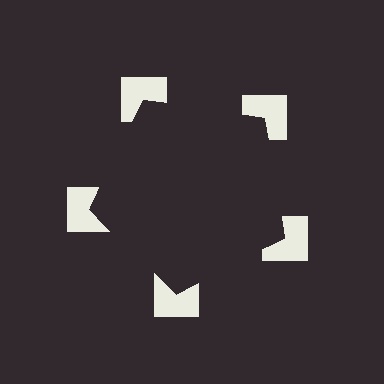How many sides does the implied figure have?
5 sides.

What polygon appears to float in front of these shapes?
An illusory pentagon — its edges are inferred from the aligned wedge cuts in the notched squares, not physically drawn.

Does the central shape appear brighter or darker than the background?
It typically appears slightly darker than the background, even though no actual brightness change is drawn.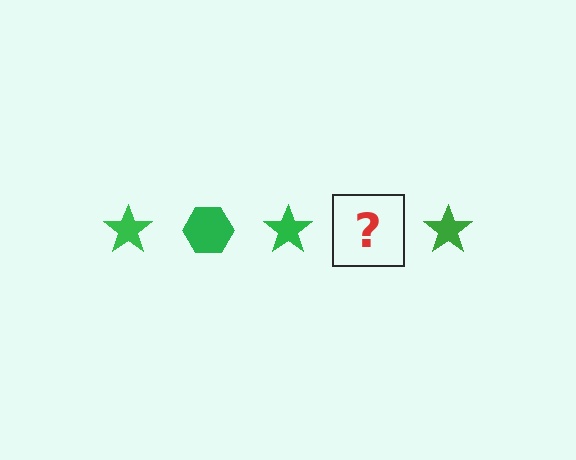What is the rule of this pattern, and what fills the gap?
The rule is that the pattern cycles through star, hexagon shapes in green. The gap should be filled with a green hexagon.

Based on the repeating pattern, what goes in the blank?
The blank should be a green hexagon.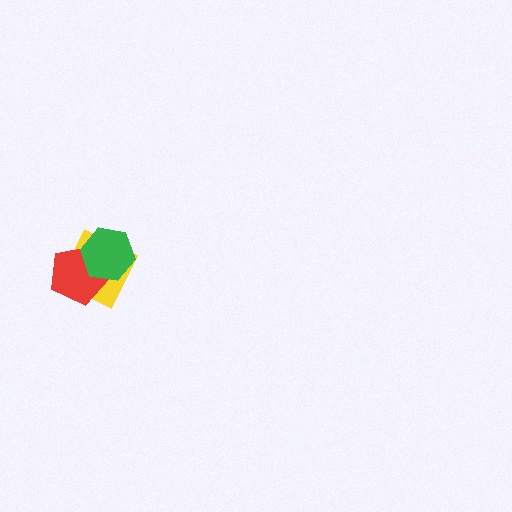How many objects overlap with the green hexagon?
2 objects overlap with the green hexagon.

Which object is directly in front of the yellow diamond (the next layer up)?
The red pentagon is directly in front of the yellow diamond.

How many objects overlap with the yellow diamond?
2 objects overlap with the yellow diamond.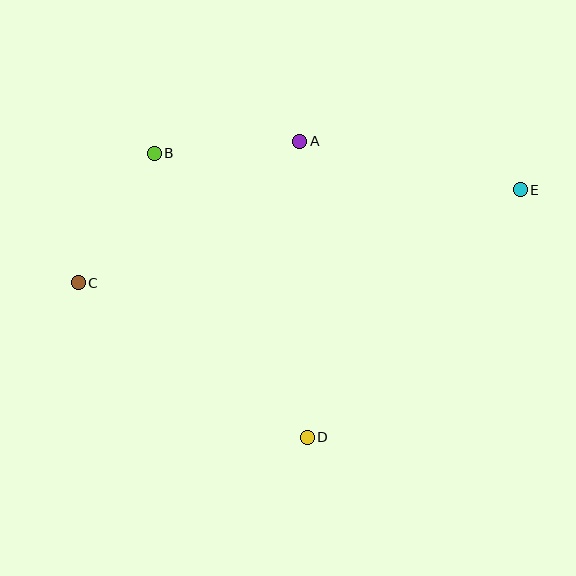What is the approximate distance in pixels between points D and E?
The distance between D and E is approximately 326 pixels.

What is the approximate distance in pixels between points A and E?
The distance between A and E is approximately 226 pixels.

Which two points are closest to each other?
Points A and B are closest to each other.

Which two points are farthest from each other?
Points C and E are farthest from each other.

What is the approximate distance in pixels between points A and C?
The distance between A and C is approximately 263 pixels.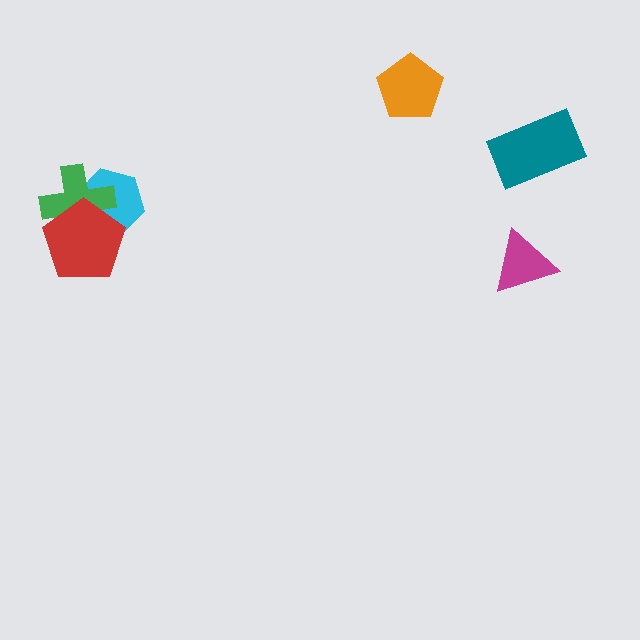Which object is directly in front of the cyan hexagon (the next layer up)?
The green cross is directly in front of the cyan hexagon.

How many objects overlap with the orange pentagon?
0 objects overlap with the orange pentagon.